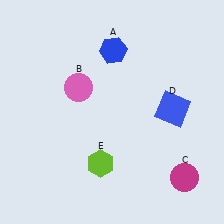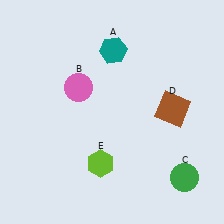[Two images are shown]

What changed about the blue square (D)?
In Image 1, D is blue. In Image 2, it changed to brown.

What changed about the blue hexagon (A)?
In Image 1, A is blue. In Image 2, it changed to teal.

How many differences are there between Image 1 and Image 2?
There are 3 differences between the two images.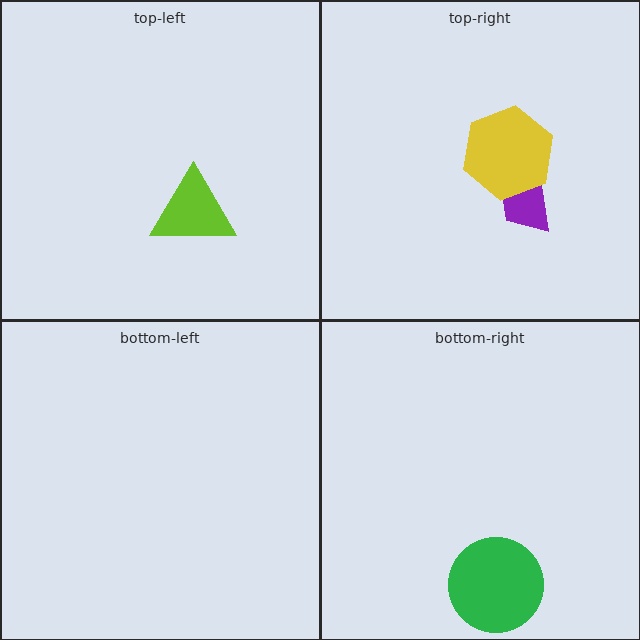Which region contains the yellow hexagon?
The top-right region.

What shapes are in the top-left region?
The lime triangle.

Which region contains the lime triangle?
The top-left region.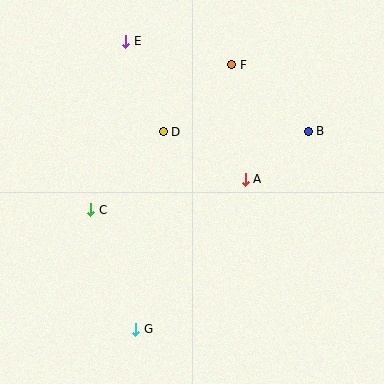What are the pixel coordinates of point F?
Point F is at (232, 65).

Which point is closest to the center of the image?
Point A at (245, 179) is closest to the center.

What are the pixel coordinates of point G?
Point G is at (136, 329).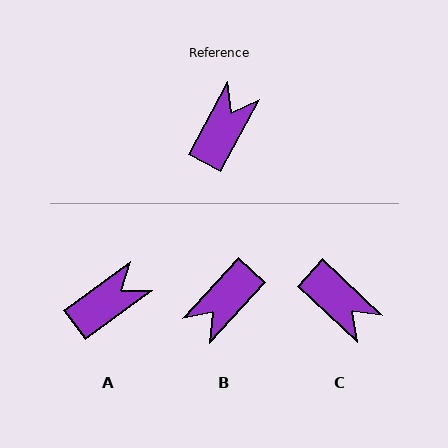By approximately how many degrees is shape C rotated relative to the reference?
Approximately 105 degrees clockwise.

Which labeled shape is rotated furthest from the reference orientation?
B, about 166 degrees away.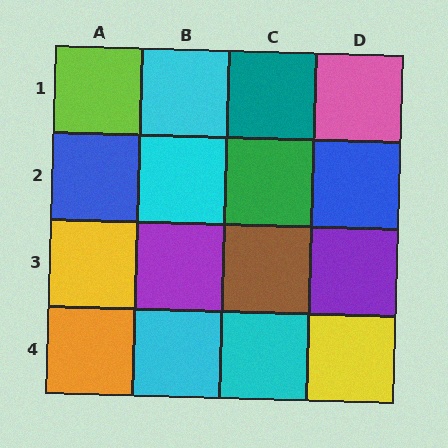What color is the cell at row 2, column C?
Green.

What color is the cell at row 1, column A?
Lime.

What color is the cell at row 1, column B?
Cyan.